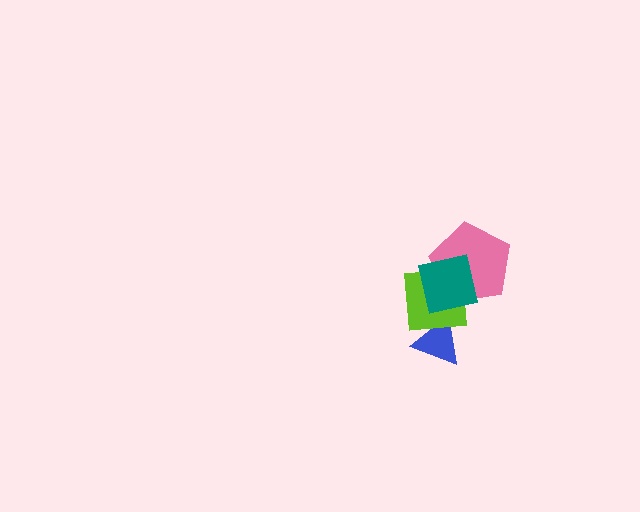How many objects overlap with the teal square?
2 objects overlap with the teal square.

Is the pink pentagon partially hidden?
Yes, it is partially covered by another shape.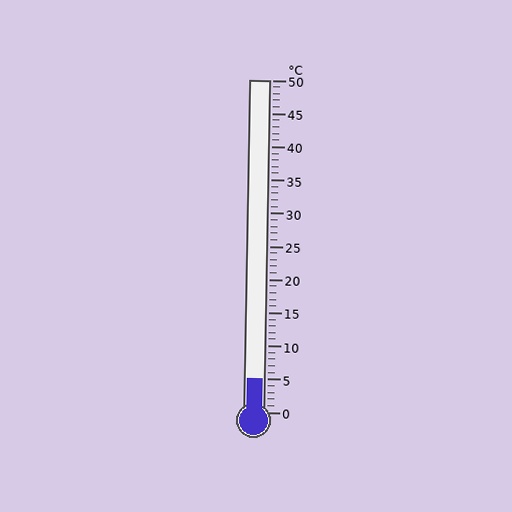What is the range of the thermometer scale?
The thermometer scale ranges from 0°C to 50°C.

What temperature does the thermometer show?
The thermometer shows approximately 5°C.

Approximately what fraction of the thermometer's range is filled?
The thermometer is filled to approximately 10% of its range.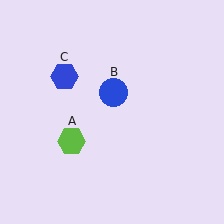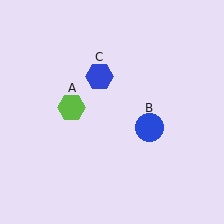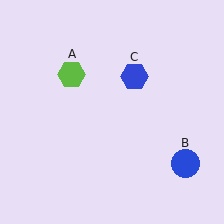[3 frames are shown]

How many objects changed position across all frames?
3 objects changed position: lime hexagon (object A), blue circle (object B), blue hexagon (object C).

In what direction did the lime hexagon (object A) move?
The lime hexagon (object A) moved up.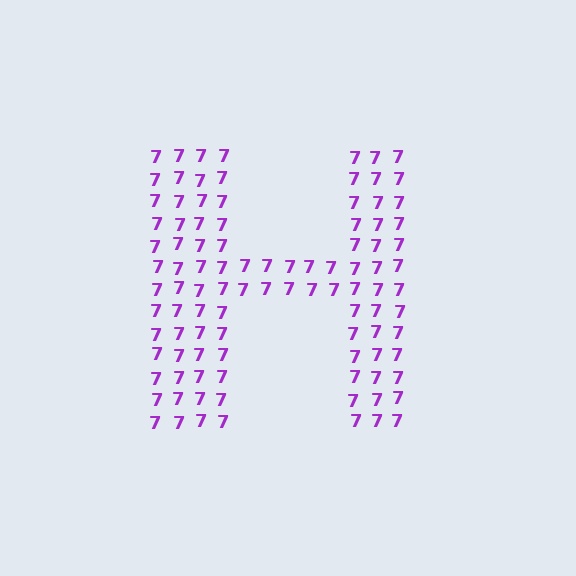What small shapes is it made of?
It is made of small digit 7's.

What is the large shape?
The large shape is the letter H.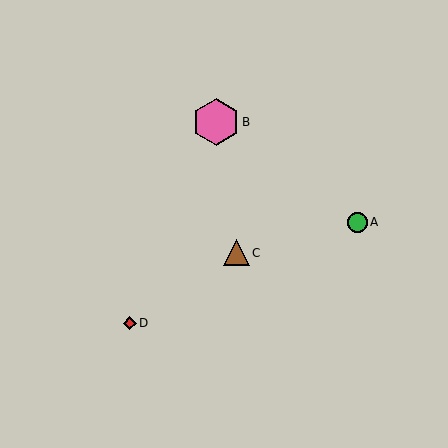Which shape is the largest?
The pink hexagon (labeled B) is the largest.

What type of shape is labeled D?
Shape D is a red diamond.